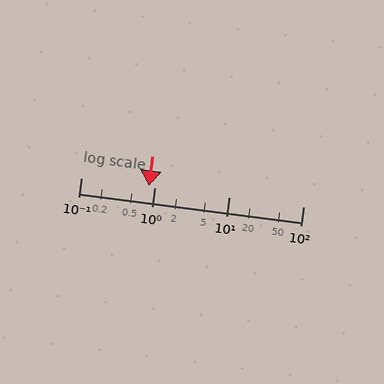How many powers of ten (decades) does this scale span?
The scale spans 3 decades, from 0.1 to 100.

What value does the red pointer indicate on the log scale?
The pointer indicates approximately 0.83.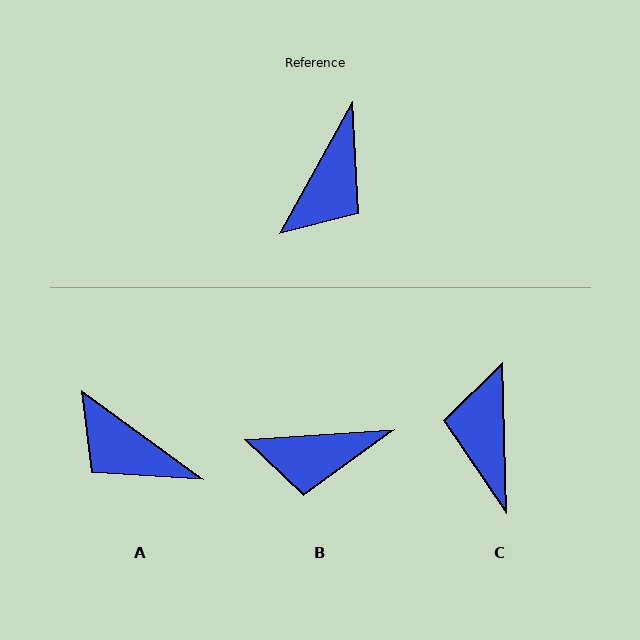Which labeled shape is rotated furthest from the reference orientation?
C, about 150 degrees away.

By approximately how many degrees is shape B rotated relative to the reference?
Approximately 57 degrees clockwise.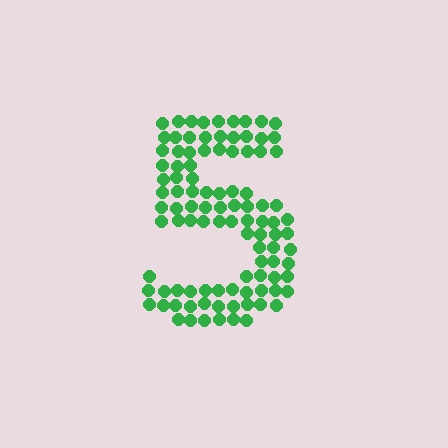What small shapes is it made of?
It is made of small circles.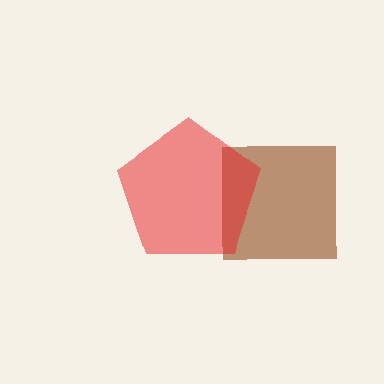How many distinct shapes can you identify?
There are 2 distinct shapes: a brown square, a red pentagon.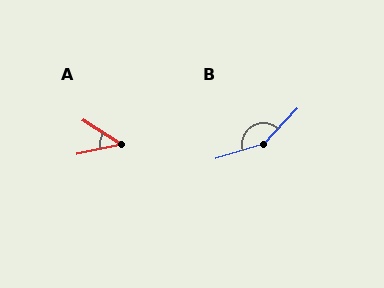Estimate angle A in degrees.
Approximately 46 degrees.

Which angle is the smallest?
A, at approximately 46 degrees.